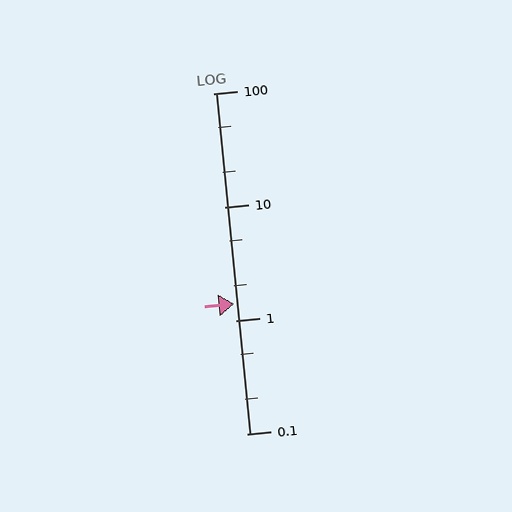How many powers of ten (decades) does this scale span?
The scale spans 3 decades, from 0.1 to 100.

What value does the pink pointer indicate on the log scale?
The pointer indicates approximately 1.4.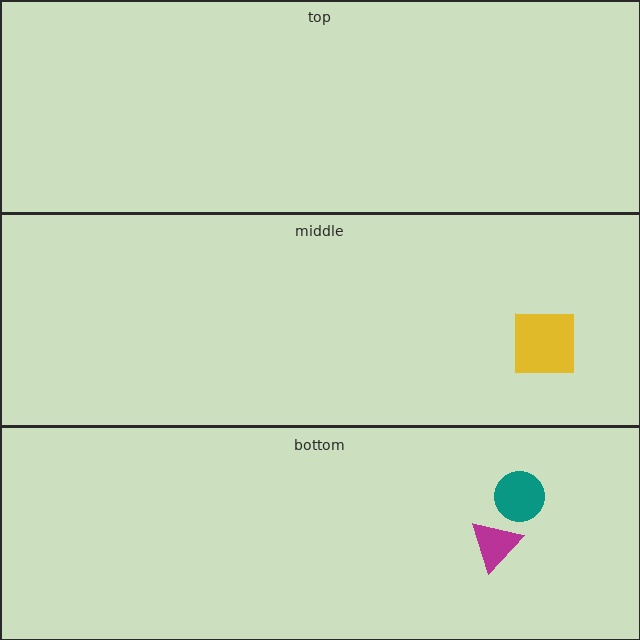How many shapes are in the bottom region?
2.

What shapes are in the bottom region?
The magenta triangle, the teal circle.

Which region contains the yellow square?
The middle region.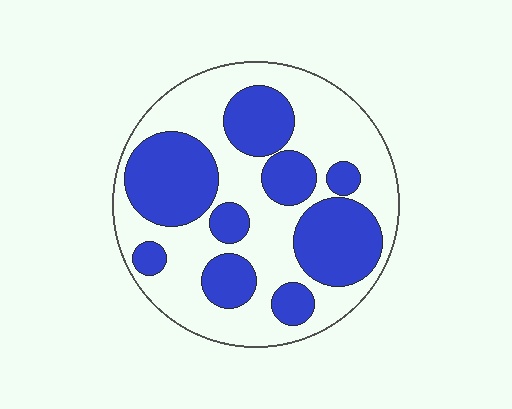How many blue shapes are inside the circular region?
9.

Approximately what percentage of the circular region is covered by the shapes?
Approximately 40%.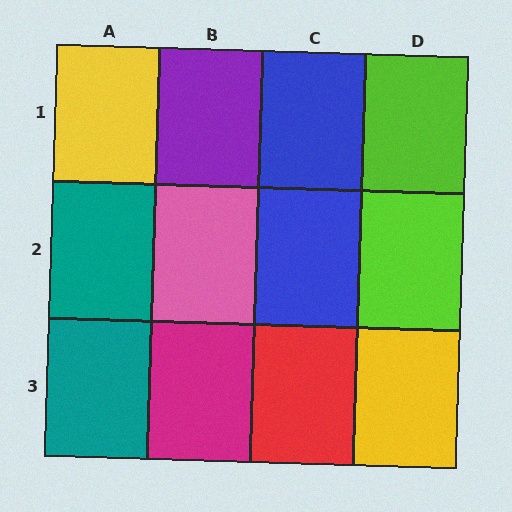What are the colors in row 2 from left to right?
Teal, pink, blue, lime.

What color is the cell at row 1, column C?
Blue.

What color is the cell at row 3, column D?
Yellow.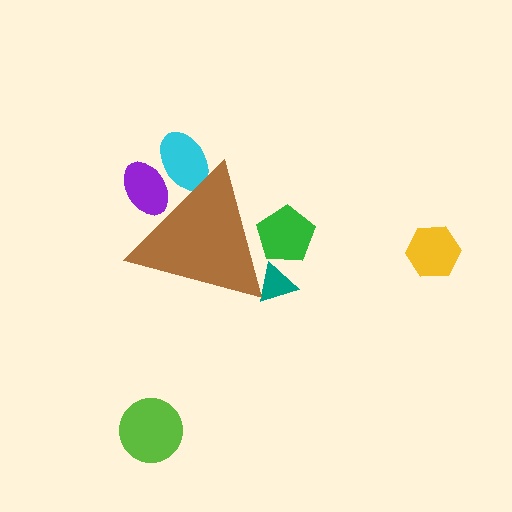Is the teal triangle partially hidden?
Yes, the teal triangle is partially hidden behind the brown triangle.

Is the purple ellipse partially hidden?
Yes, the purple ellipse is partially hidden behind the brown triangle.